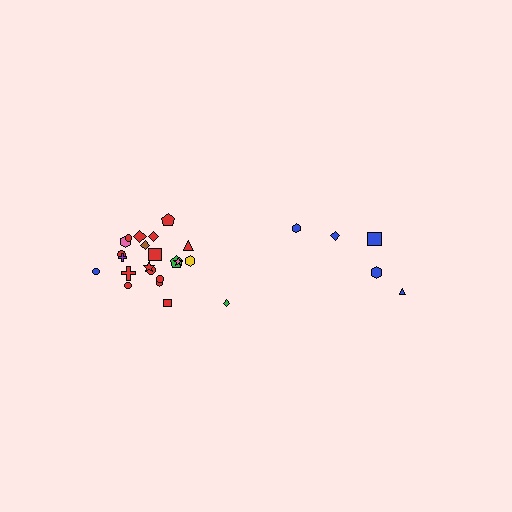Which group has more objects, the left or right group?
The left group.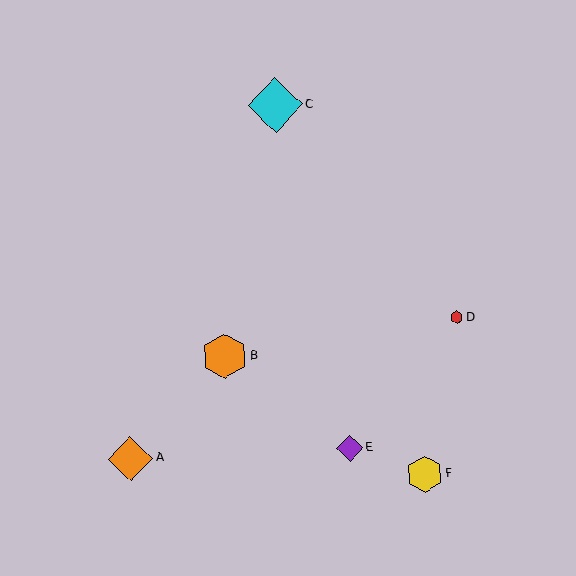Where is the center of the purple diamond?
The center of the purple diamond is at (350, 448).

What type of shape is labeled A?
Shape A is an orange diamond.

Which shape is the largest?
The cyan diamond (labeled C) is the largest.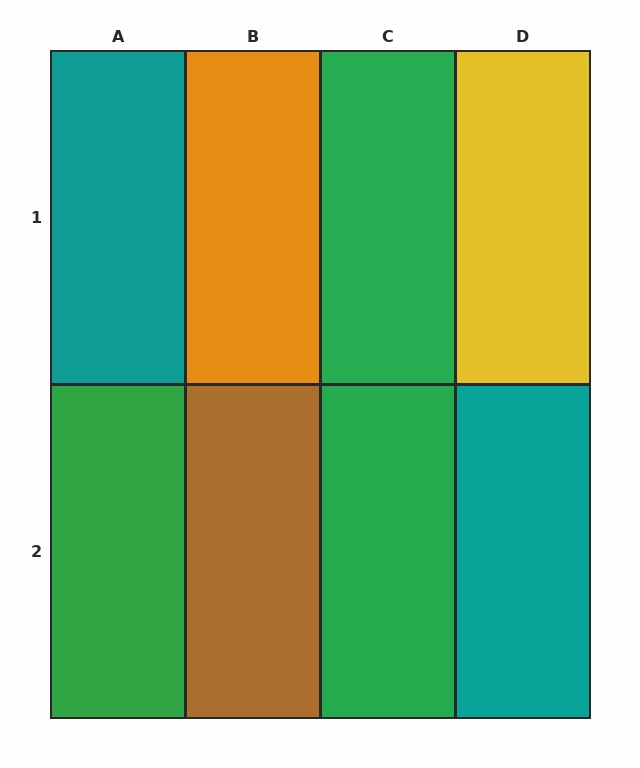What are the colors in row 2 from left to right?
Green, brown, green, teal.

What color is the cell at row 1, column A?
Teal.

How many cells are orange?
1 cell is orange.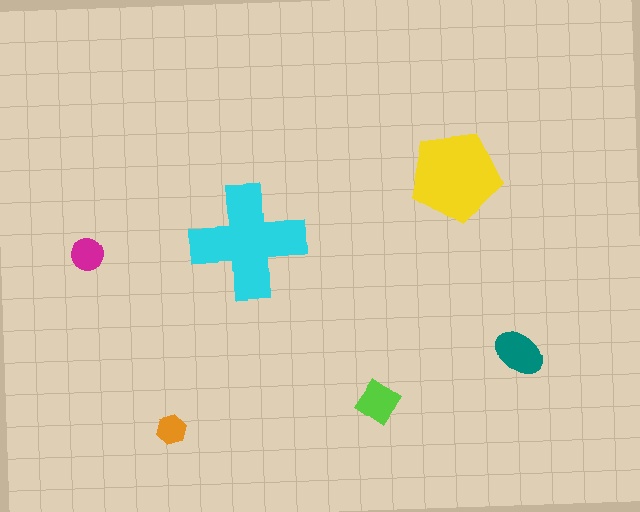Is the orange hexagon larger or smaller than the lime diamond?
Smaller.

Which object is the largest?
The cyan cross.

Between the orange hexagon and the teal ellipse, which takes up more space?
The teal ellipse.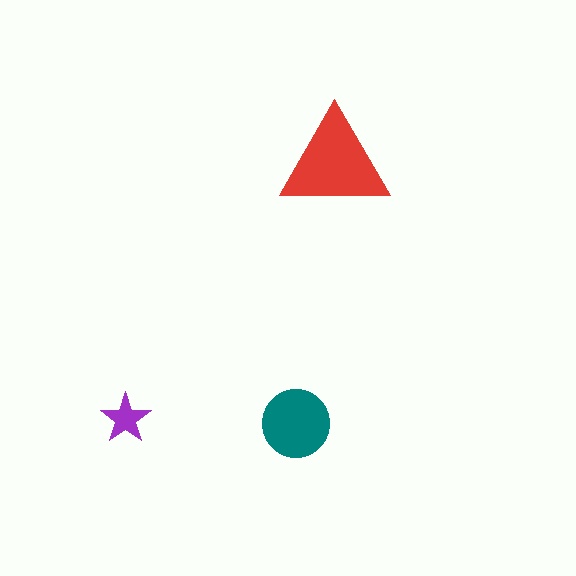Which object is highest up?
The red triangle is topmost.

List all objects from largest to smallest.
The red triangle, the teal circle, the purple star.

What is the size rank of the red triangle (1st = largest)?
1st.